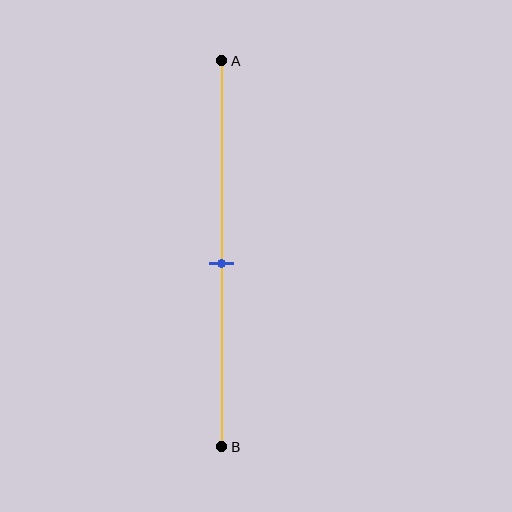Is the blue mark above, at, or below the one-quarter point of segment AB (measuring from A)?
The blue mark is below the one-quarter point of segment AB.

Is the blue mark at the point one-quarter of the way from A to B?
No, the mark is at about 50% from A, not at the 25% one-quarter point.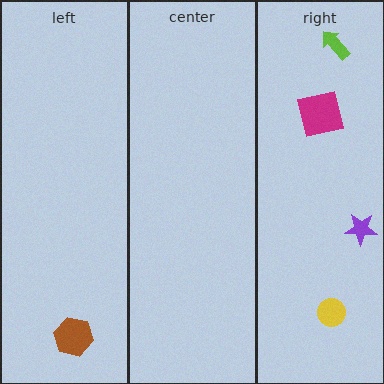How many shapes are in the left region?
1.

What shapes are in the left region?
The brown hexagon.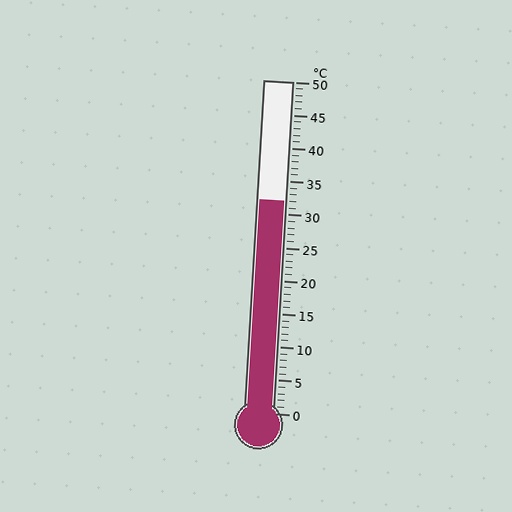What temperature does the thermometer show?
The thermometer shows approximately 32°C.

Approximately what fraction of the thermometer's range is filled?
The thermometer is filled to approximately 65% of its range.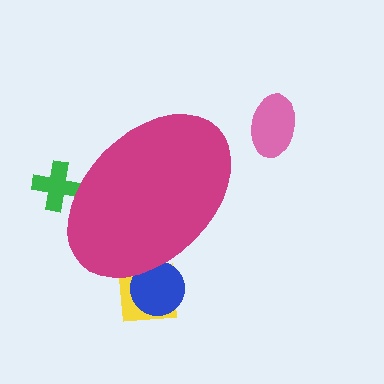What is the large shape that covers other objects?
A magenta ellipse.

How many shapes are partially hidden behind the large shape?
3 shapes are partially hidden.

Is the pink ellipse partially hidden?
No, the pink ellipse is fully visible.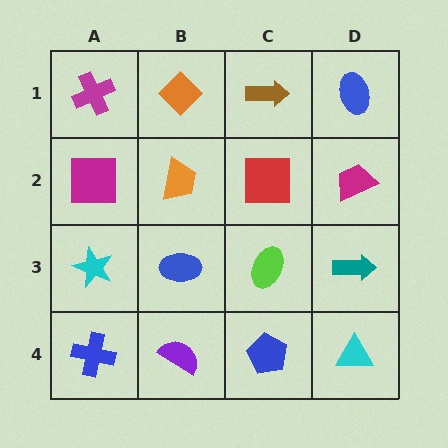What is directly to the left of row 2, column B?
A magenta square.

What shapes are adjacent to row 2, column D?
A blue ellipse (row 1, column D), a teal arrow (row 3, column D), a red square (row 2, column C).